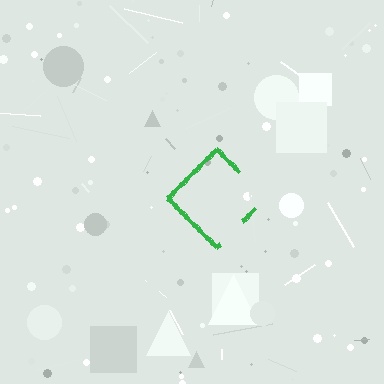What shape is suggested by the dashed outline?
The dashed outline suggests a diamond.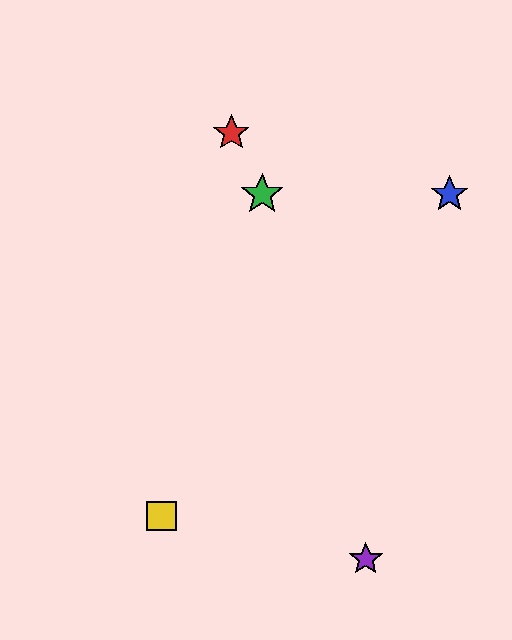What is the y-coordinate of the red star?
The red star is at y≈133.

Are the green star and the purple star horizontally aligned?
No, the green star is at y≈194 and the purple star is at y≈559.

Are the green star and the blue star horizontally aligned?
Yes, both are at y≈194.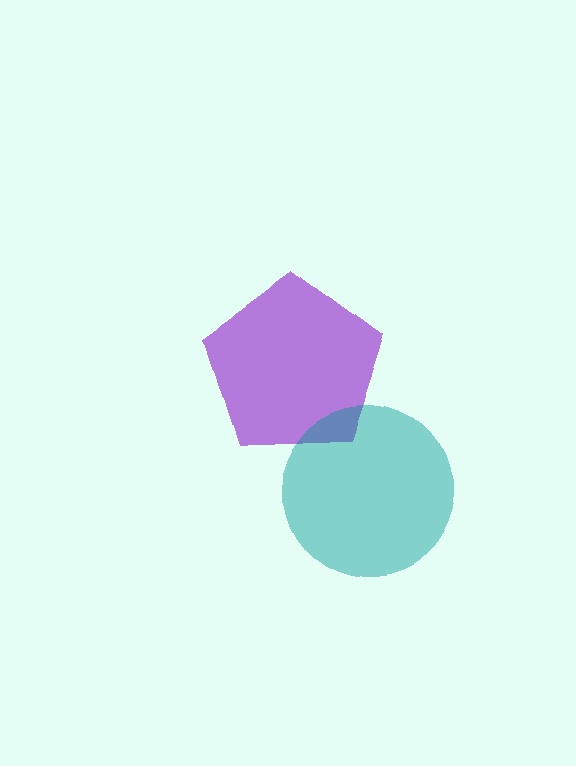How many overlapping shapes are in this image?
There are 2 overlapping shapes in the image.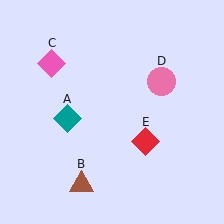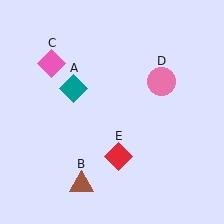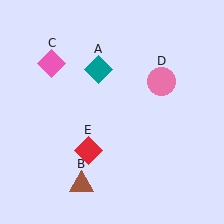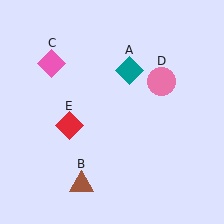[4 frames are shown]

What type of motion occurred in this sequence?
The teal diamond (object A), red diamond (object E) rotated clockwise around the center of the scene.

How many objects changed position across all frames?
2 objects changed position: teal diamond (object A), red diamond (object E).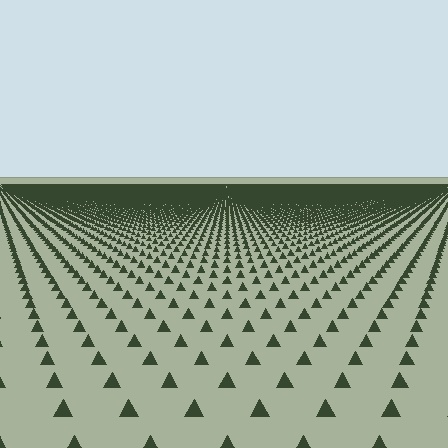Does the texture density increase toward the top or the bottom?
Density increases toward the top.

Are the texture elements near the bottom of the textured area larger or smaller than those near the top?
Larger. Near the bottom, elements are closer to the viewer and appear at a bigger on-screen size.